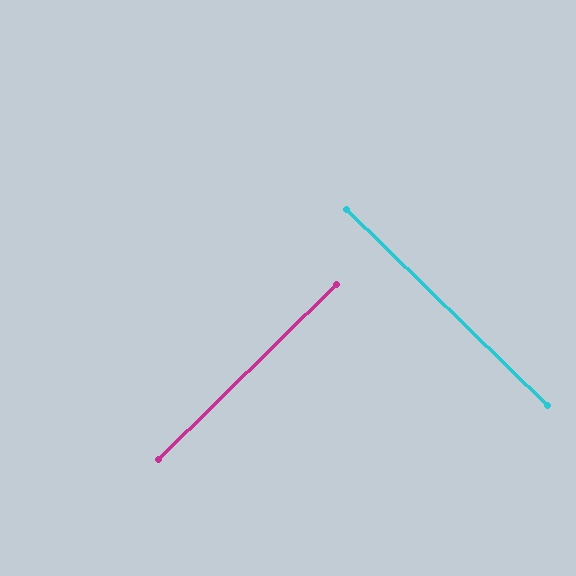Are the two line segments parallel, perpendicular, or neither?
Perpendicular — they meet at approximately 89°.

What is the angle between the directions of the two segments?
Approximately 89 degrees.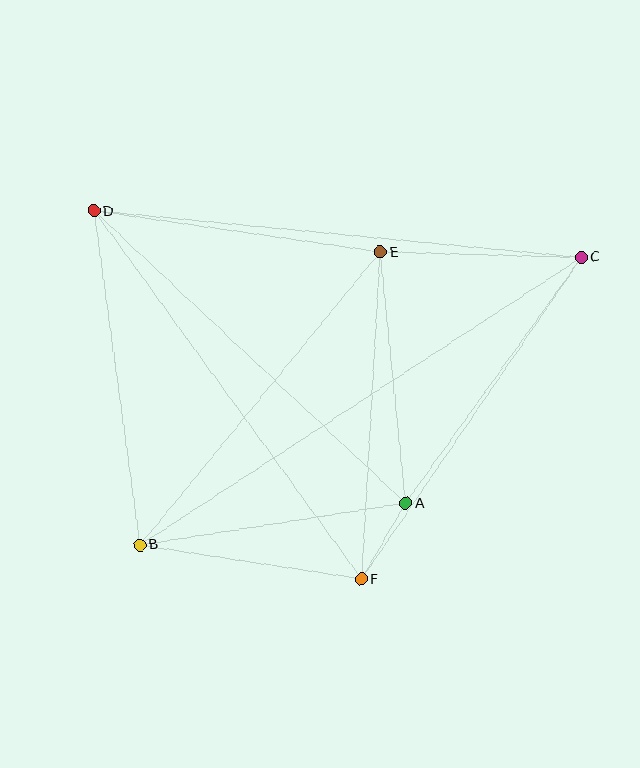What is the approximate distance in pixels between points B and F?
The distance between B and F is approximately 224 pixels.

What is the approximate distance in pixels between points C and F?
The distance between C and F is approximately 390 pixels.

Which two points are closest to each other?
Points A and F are closest to each other.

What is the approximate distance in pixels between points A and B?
The distance between A and B is approximately 269 pixels.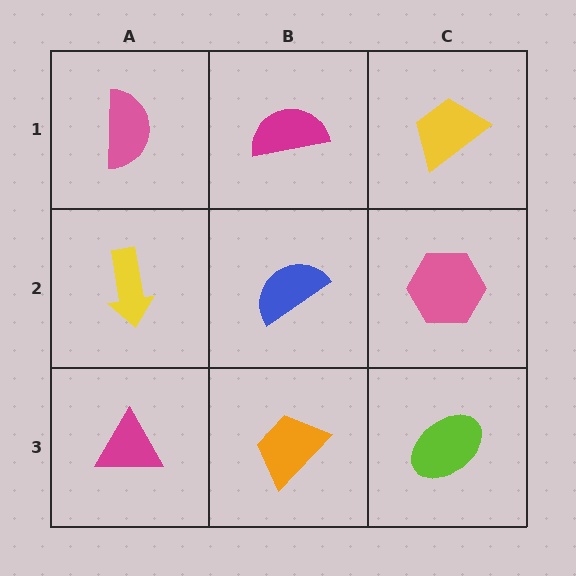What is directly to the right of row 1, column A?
A magenta semicircle.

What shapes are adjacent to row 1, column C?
A pink hexagon (row 2, column C), a magenta semicircle (row 1, column B).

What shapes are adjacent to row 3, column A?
A yellow arrow (row 2, column A), an orange trapezoid (row 3, column B).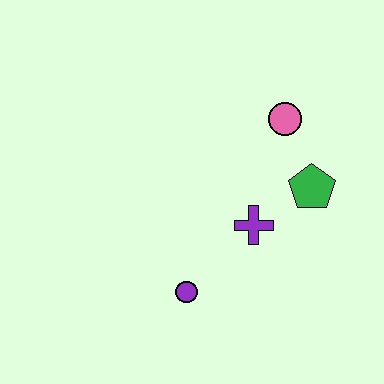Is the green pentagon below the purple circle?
No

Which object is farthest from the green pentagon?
The purple circle is farthest from the green pentagon.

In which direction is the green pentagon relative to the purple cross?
The green pentagon is to the right of the purple cross.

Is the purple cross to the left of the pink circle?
Yes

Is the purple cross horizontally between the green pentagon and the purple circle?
Yes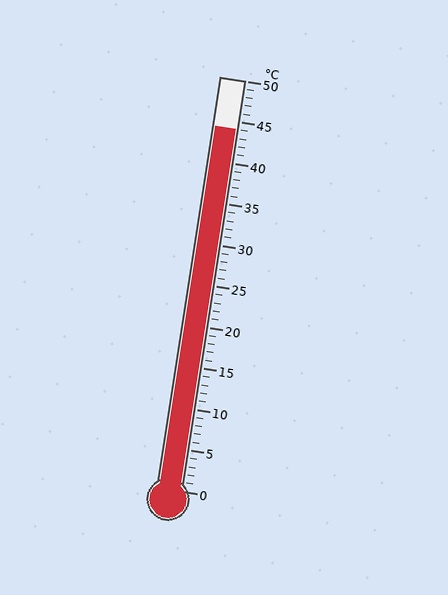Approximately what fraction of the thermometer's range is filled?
The thermometer is filled to approximately 90% of its range.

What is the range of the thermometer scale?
The thermometer scale ranges from 0°C to 50°C.